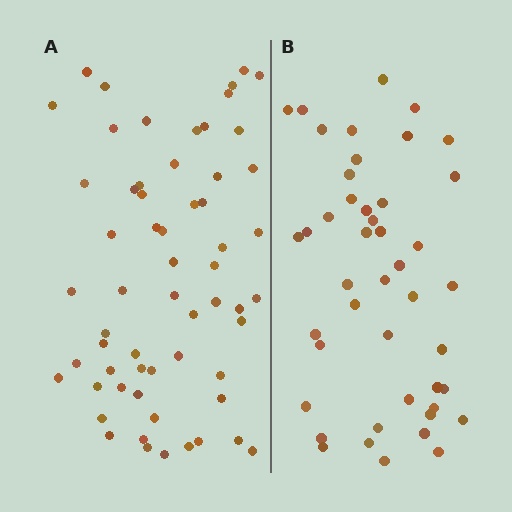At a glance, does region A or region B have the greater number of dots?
Region A (the left region) has more dots.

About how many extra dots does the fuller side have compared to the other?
Region A has approximately 15 more dots than region B.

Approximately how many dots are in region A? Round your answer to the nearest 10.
About 60 dots.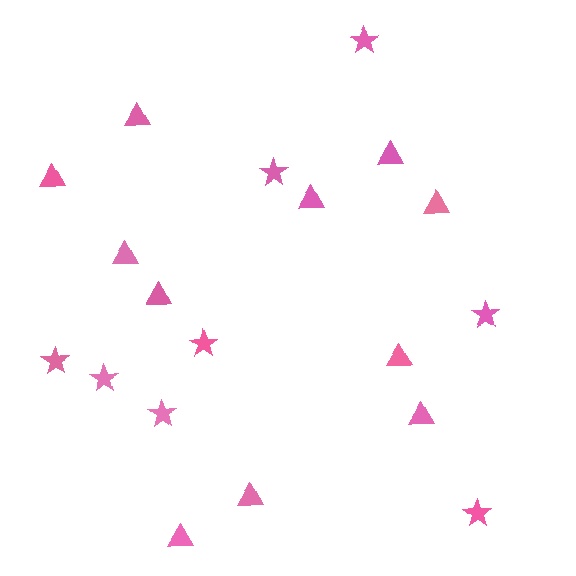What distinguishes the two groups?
There are 2 groups: one group of stars (8) and one group of triangles (11).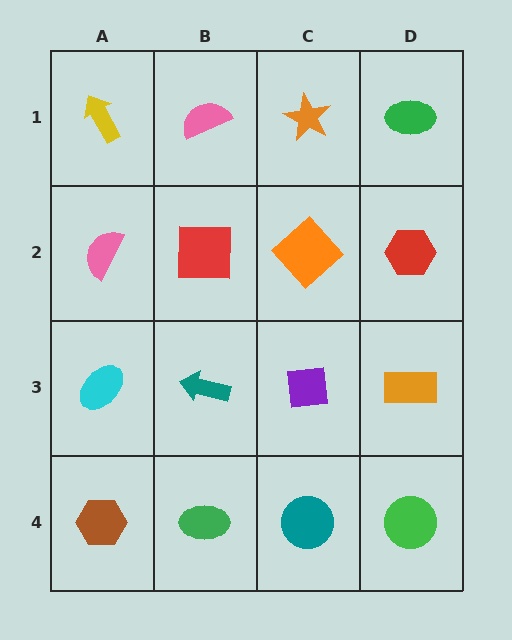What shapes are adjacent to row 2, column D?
A green ellipse (row 1, column D), an orange rectangle (row 3, column D), an orange diamond (row 2, column C).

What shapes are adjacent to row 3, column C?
An orange diamond (row 2, column C), a teal circle (row 4, column C), a teal arrow (row 3, column B), an orange rectangle (row 3, column D).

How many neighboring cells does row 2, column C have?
4.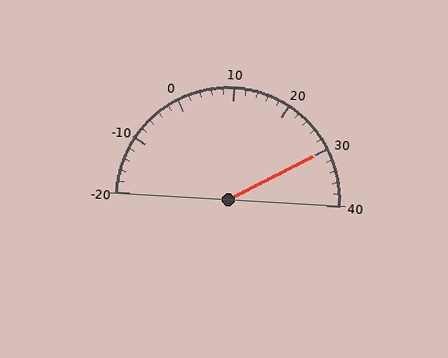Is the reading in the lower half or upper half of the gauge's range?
The reading is in the upper half of the range (-20 to 40).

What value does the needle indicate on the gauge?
The needle indicates approximately 30.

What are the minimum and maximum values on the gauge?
The gauge ranges from -20 to 40.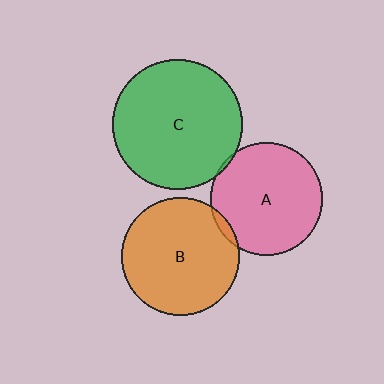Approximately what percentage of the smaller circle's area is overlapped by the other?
Approximately 5%.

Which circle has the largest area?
Circle C (green).